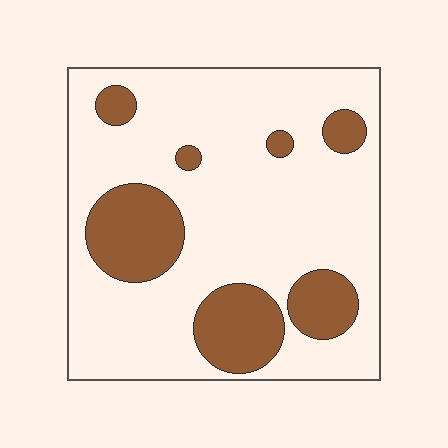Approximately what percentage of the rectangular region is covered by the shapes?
Approximately 25%.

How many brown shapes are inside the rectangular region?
7.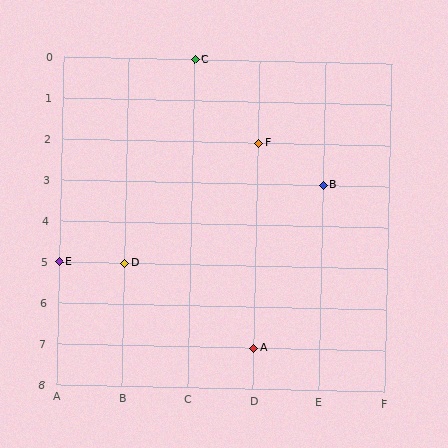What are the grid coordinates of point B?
Point B is at grid coordinates (E, 3).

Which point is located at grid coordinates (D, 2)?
Point F is at (D, 2).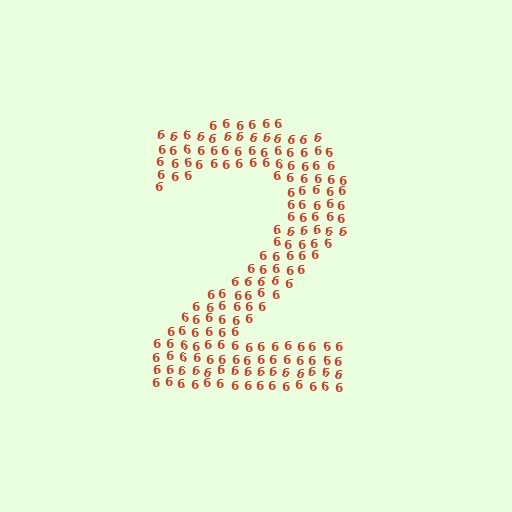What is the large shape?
The large shape is the digit 2.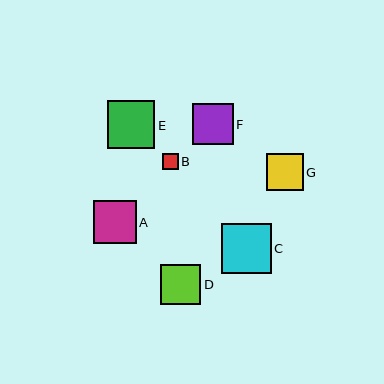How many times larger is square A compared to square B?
Square A is approximately 2.7 times the size of square B.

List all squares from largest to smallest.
From largest to smallest: C, E, A, F, D, G, B.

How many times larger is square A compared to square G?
Square A is approximately 1.2 times the size of square G.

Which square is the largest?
Square C is the largest with a size of approximately 50 pixels.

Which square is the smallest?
Square B is the smallest with a size of approximately 16 pixels.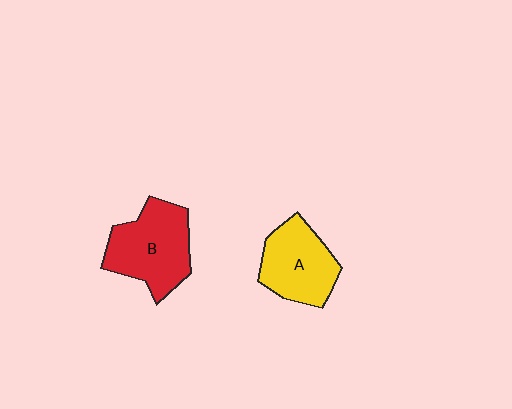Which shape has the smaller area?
Shape A (yellow).